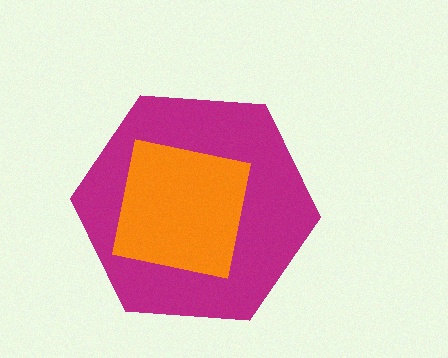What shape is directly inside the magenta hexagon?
The orange square.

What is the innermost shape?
The orange square.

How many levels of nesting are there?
2.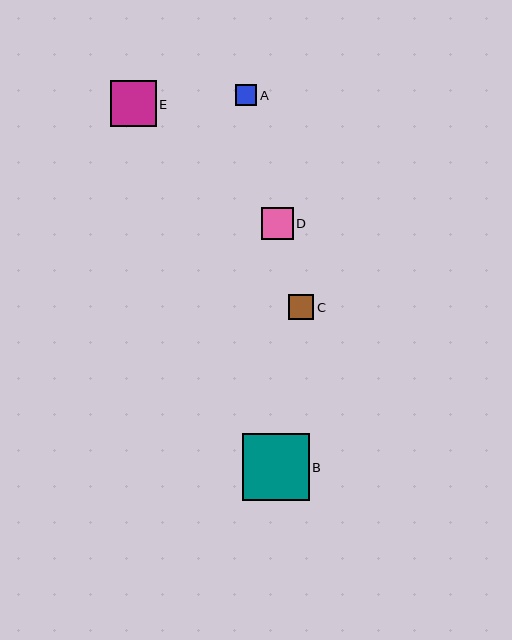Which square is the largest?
Square B is the largest with a size of approximately 67 pixels.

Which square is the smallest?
Square A is the smallest with a size of approximately 21 pixels.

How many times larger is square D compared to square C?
Square D is approximately 1.3 times the size of square C.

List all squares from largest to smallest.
From largest to smallest: B, E, D, C, A.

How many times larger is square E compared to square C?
Square E is approximately 1.8 times the size of square C.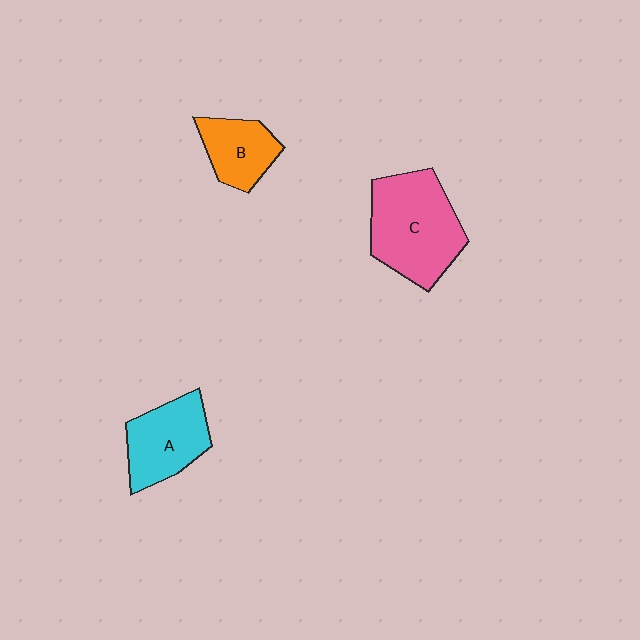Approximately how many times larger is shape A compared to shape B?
Approximately 1.3 times.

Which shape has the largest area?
Shape C (pink).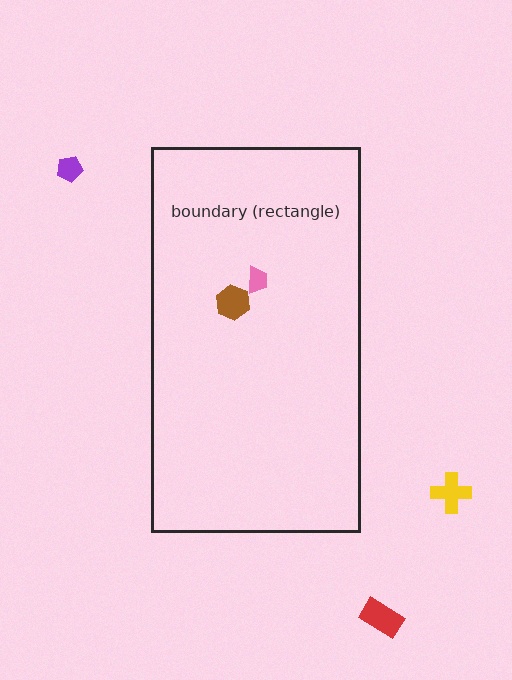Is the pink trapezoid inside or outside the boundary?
Inside.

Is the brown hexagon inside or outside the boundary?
Inside.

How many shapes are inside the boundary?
2 inside, 3 outside.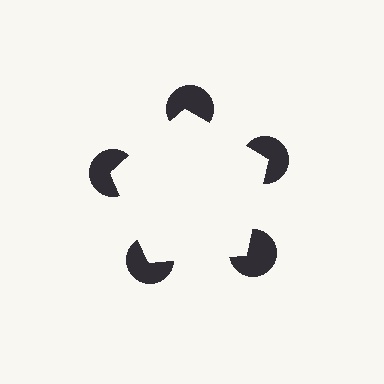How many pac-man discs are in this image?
There are 5 — one at each vertex of the illusory pentagon.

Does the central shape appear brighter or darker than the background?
It typically appears slightly brighter than the background, even though no actual brightness change is drawn.